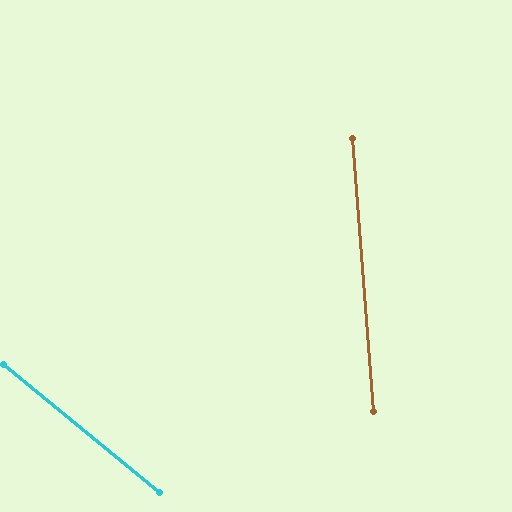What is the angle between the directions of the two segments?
Approximately 46 degrees.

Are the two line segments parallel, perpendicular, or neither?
Neither parallel nor perpendicular — they differ by about 46°.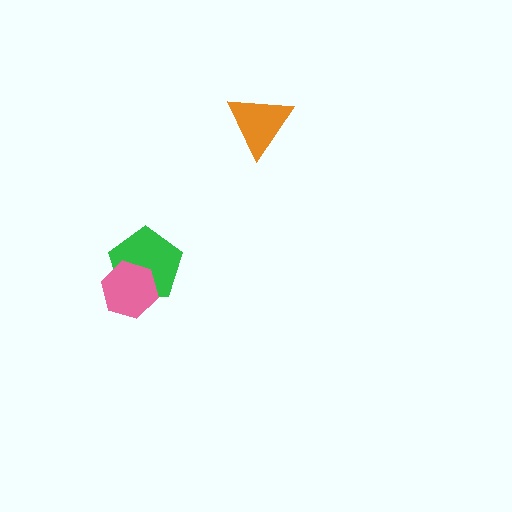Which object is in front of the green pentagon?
The pink hexagon is in front of the green pentagon.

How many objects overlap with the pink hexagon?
1 object overlaps with the pink hexagon.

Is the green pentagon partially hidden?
Yes, it is partially covered by another shape.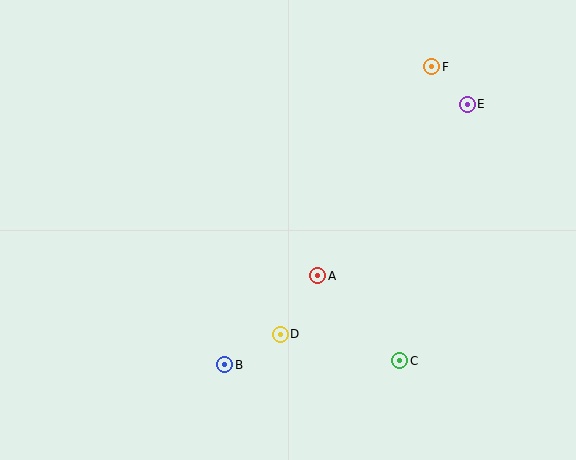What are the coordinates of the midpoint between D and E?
The midpoint between D and E is at (374, 219).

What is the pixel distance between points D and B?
The distance between D and B is 64 pixels.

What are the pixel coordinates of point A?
Point A is at (318, 276).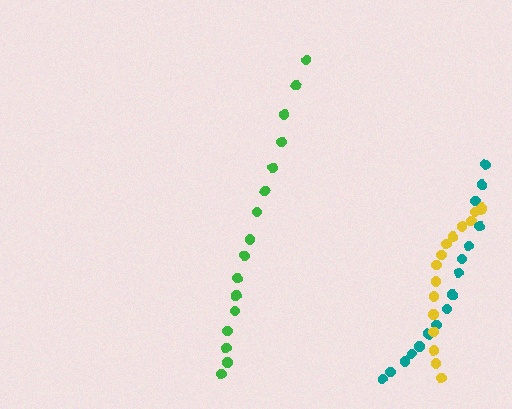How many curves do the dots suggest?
There are 3 distinct paths.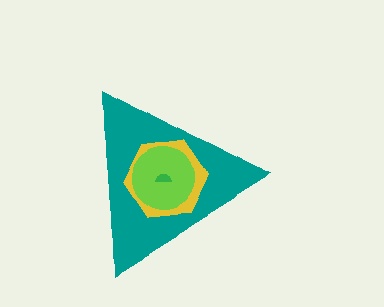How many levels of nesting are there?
4.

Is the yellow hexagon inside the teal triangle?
Yes.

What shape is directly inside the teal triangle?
The yellow hexagon.